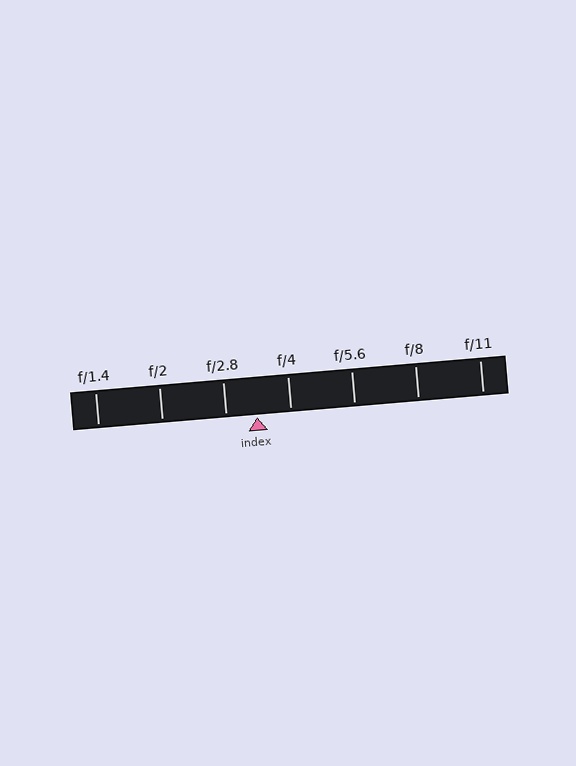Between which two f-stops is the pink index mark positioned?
The index mark is between f/2.8 and f/4.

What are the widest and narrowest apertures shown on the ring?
The widest aperture shown is f/1.4 and the narrowest is f/11.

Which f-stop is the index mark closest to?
The index mark is closest to f/2.8.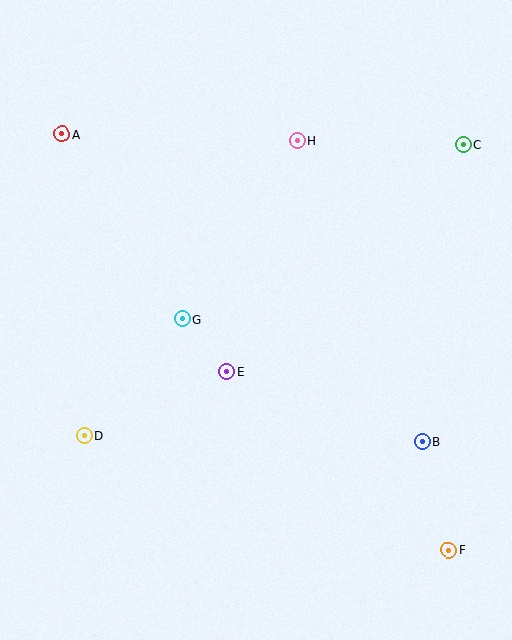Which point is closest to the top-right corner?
Point C is closest to the top-right corner.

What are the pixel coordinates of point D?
Point D is at (84, 435).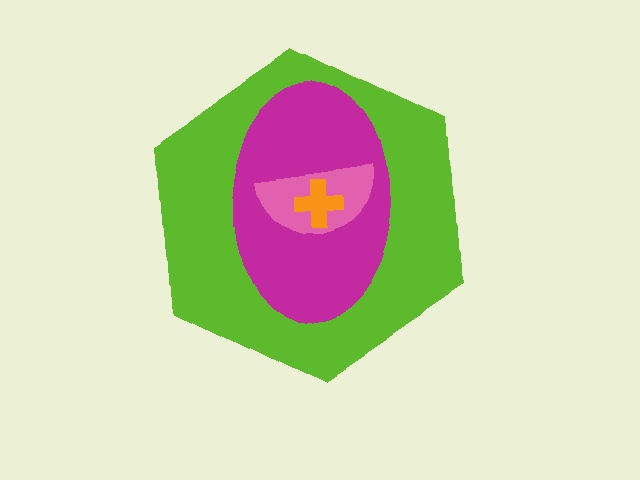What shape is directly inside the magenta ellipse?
The pink semicircle.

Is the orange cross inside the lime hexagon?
Yes.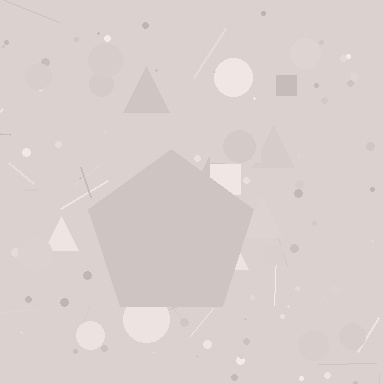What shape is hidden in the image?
A pentagon is hidden in the image.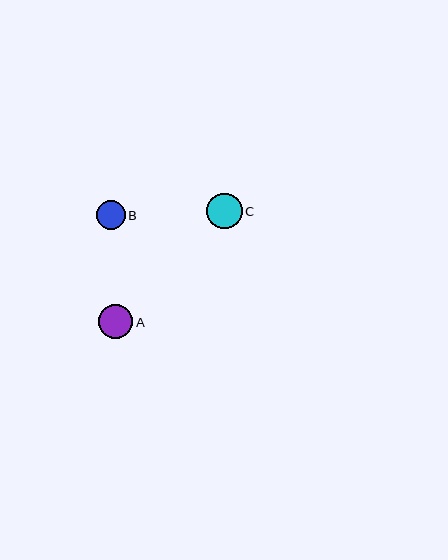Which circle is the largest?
Circle C is the largest with a size of approximately 36 pixels.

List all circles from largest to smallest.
From largest to smallest: C, A, B.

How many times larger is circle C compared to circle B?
Circle C is approximately 1.2 times the size of circle B.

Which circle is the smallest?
Circle B is the smallest with a size of approximately 29 pixels.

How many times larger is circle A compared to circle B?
Circle A is approximately 1.2 times the size of circle B.